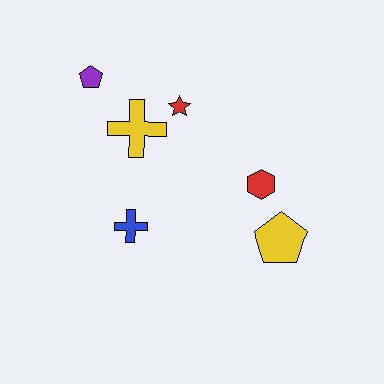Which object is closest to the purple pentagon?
The yellow cross is closest to the purple pentagon.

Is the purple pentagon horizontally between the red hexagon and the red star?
No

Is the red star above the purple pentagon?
No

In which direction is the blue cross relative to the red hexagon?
The blue cross is to the left of the red hexagon.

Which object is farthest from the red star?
The yellow pentagon is farthest from the red star.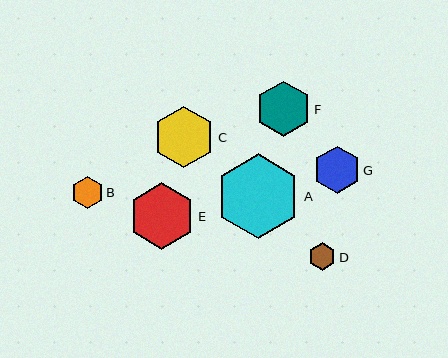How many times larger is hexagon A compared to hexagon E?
Hexagon A is approximately 1.3 times the size of hexagon E.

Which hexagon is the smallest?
Hexagon D is the smallest with a size of approximately 27 pixels.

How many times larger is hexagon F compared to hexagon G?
Hexagon F is approximately 1.2 times the size of hexagon G.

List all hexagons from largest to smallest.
From largest to smallest: A, E, C, F, G, B, D.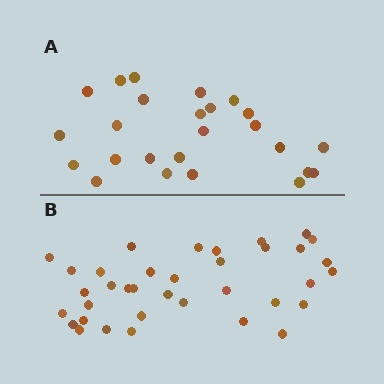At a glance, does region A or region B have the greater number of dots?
Region B (the bottom region) has more dots.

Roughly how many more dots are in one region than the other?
Region B has roughly 12 or so more dots than region A.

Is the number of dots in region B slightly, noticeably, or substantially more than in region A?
Region B has noticeably more, but not dramatically so. The ratio is roughly 1.4 to 1.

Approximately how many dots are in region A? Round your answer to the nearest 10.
About 20 dots. (The exact count is 25, which rounds to 20.)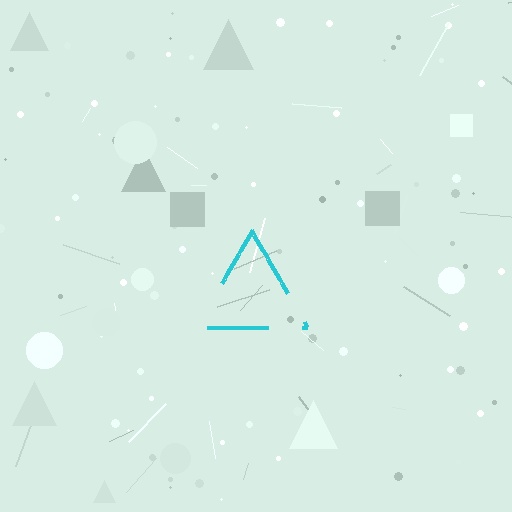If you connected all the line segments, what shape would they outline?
They would outline a triangle.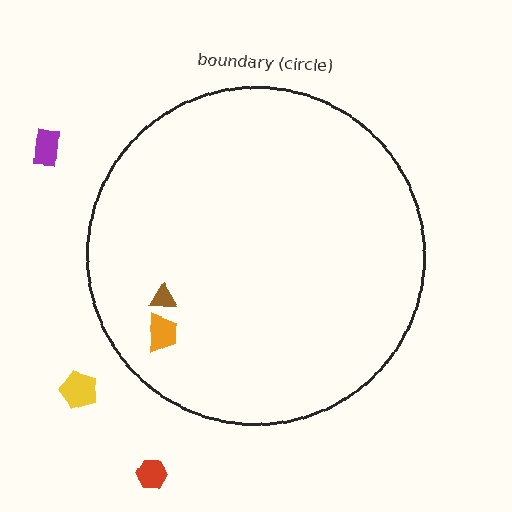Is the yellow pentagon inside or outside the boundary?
Outside.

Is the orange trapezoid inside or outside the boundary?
Inside.